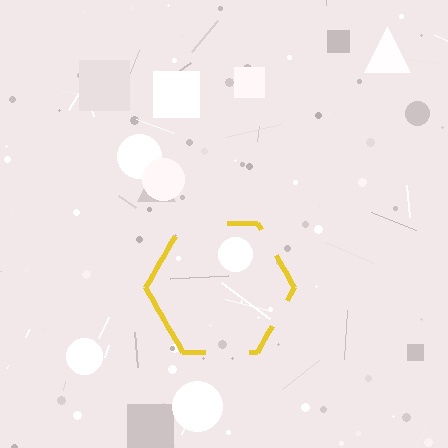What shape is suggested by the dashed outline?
The dashed outline suggests a hexagon.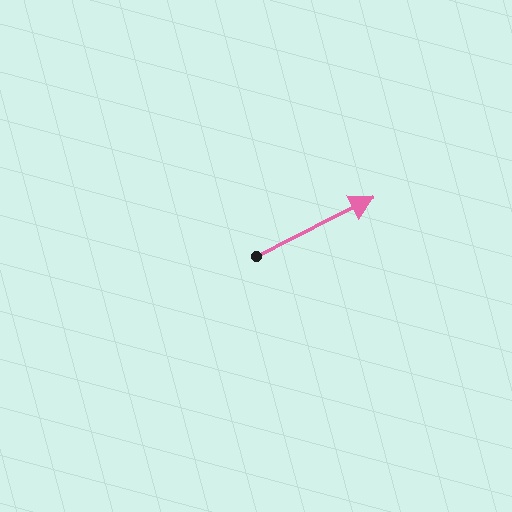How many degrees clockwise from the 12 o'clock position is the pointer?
Approximately 63 degrees.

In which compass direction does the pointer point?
Northeast.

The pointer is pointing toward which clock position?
Roughly 2 o'clock.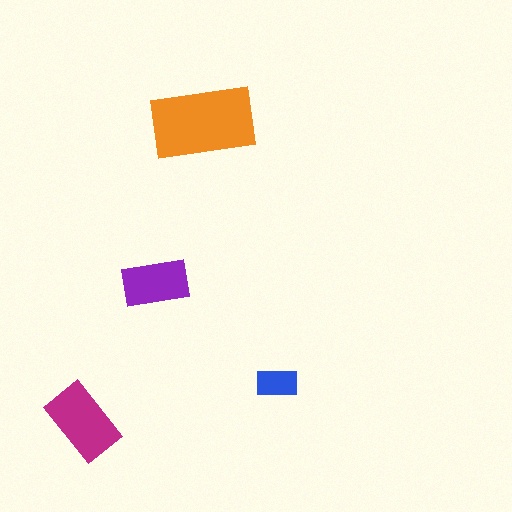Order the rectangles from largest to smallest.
the orange one, the magenta one, the purple one, the blue one.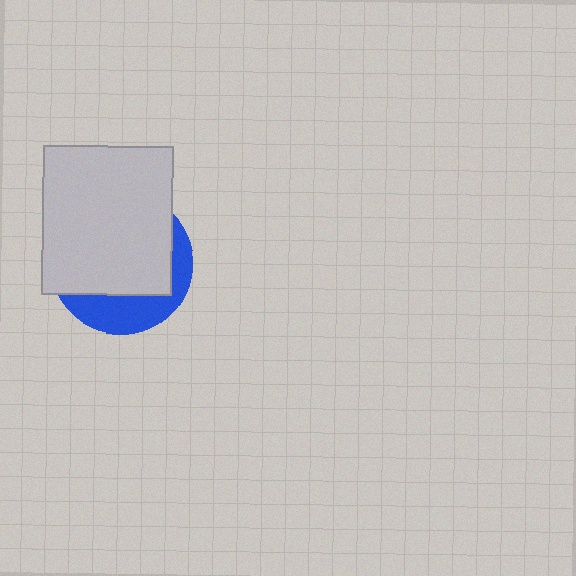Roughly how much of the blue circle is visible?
A small part of it is visible (roughly 31%).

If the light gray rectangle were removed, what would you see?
You would see the complete blue circle.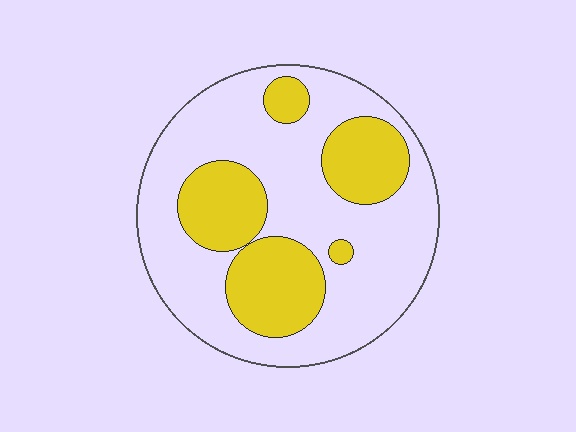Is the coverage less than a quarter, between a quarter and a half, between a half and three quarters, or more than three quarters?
Between a quarter and a half.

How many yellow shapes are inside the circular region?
5.